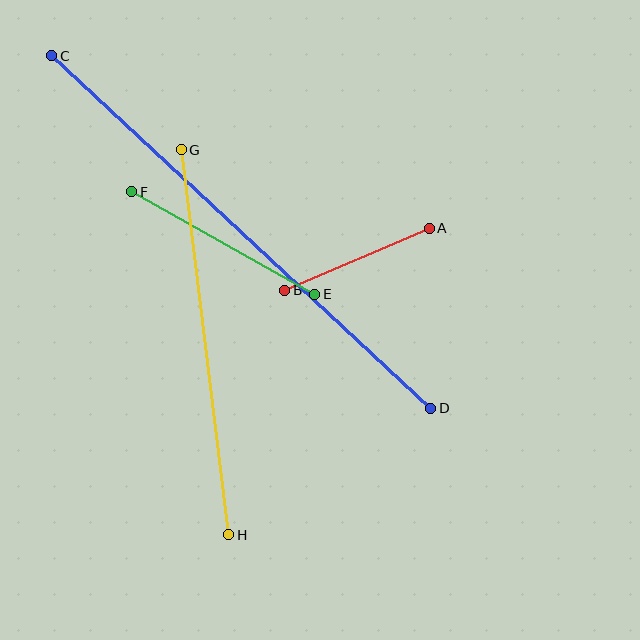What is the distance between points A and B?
The distance is approximately 157 pixels.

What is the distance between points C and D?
The distance is approximately 518 pixels.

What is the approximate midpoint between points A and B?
The midpoint is at approximately (357, 259) pixels.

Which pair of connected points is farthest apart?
Points C and D are farthest apart.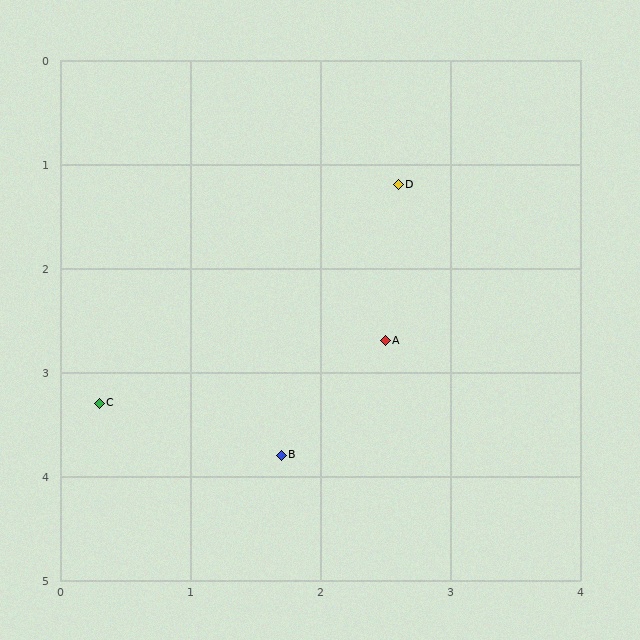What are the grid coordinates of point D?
Point D is at approximately (2.6, 1.2).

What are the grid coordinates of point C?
Point C is at approximately (0.3, 3.3).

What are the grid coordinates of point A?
Point A is at approximately (2.5, 2.7).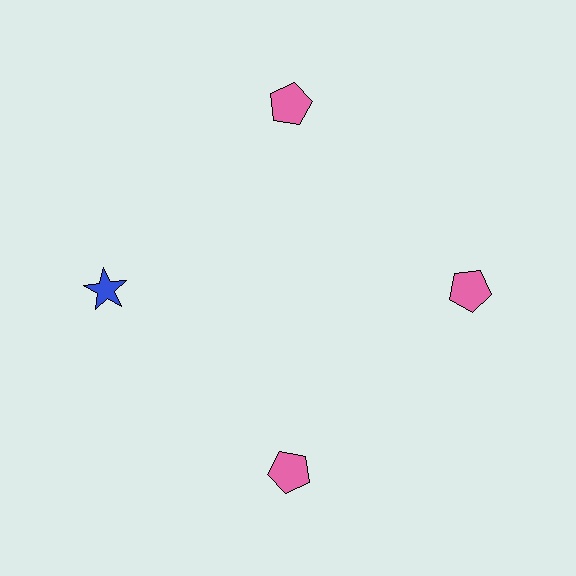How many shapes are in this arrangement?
There are 4 shapes arranged in a ring pattern.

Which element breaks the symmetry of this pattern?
The blue star at roughly the 9 o'clock position breaks the symmetry. All other shapes are pink pentagons.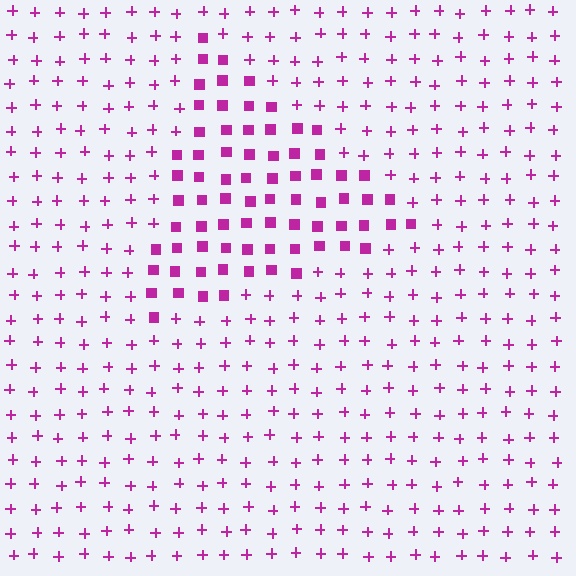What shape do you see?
I see a triangle.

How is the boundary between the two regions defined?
The boundary is defined by a change in element shape: squares inside vs. plus signs outside. All elements share the same color and spacing.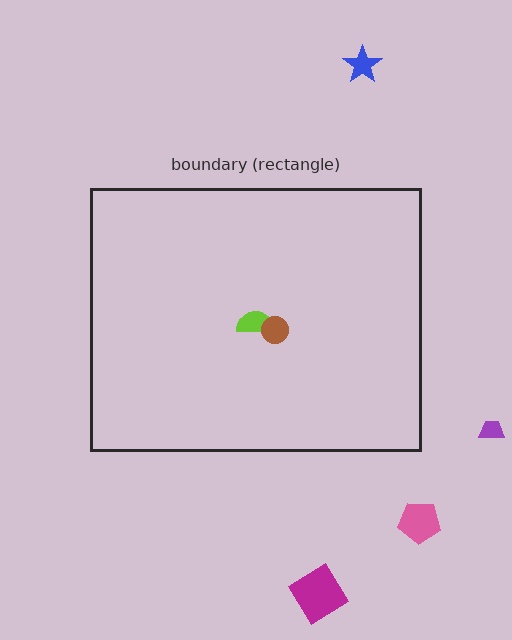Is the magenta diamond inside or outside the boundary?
Outside.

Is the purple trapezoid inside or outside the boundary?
Outside.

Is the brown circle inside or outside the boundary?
Inside.